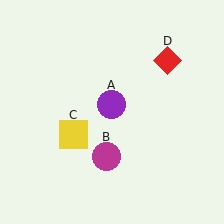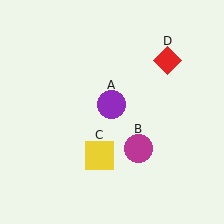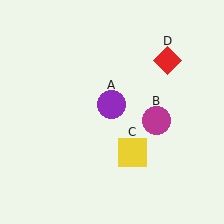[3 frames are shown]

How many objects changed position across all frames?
2 objects changed position: magenta circle (object B), yellow square (object C).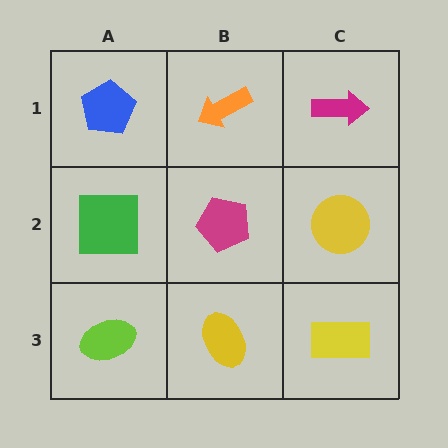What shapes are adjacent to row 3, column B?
A magenta pentagon (row 2, column B), a lime ellipse (row 3, column A), a yellow rectangle (row 3, column C).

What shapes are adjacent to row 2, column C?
A magenta arrow (row 1, column C), a yellow rectangle (row 3, column C), a magenta pentagon (row 2, column B).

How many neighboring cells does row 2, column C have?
3.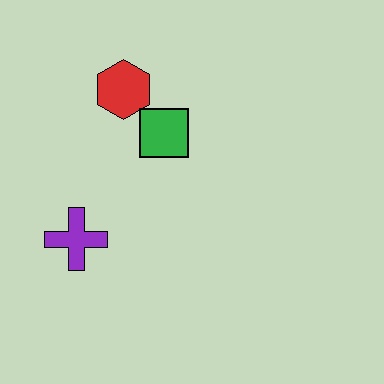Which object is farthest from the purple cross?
The red hexagon is farthest from the purple cross.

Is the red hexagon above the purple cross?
Yes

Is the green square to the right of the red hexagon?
Yes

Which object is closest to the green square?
The red hexagon is closest to the green square.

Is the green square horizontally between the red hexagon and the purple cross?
No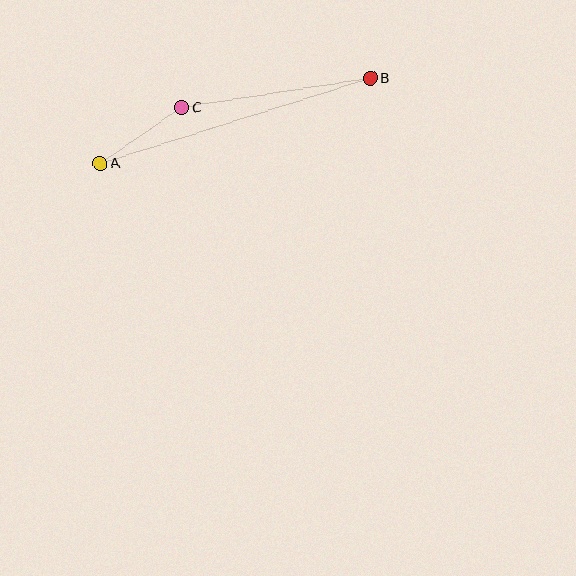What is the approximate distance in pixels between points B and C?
The distance between B and C is approximately 191 pixels.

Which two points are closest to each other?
Points A and C are closest to each other.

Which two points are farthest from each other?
Points A and B are farthest from each other.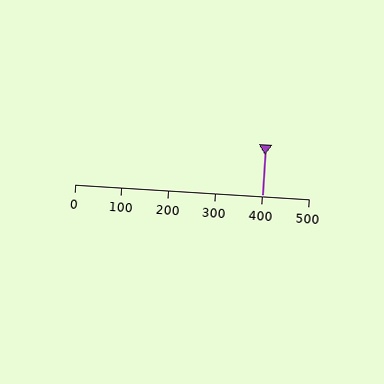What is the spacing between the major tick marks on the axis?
The major ticks are spaced 100 apart.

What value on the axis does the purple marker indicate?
The marker indicates approximately 400.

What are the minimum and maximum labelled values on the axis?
The axis runs from 0 to 500.